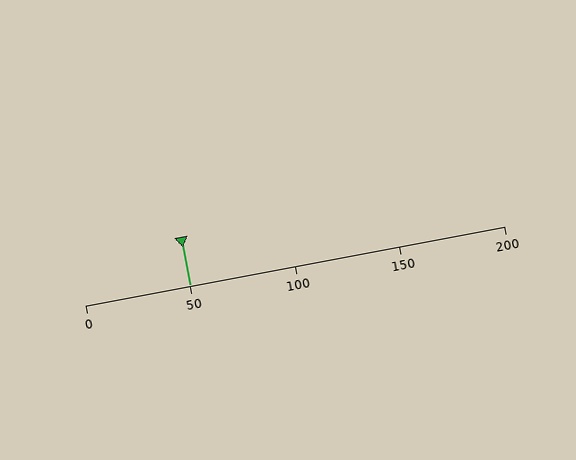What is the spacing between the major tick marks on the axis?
The major ticks are spaced 50 apart.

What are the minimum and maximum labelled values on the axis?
The axis runs from 0 to 200.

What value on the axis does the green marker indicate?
The marker indicates approximately 50.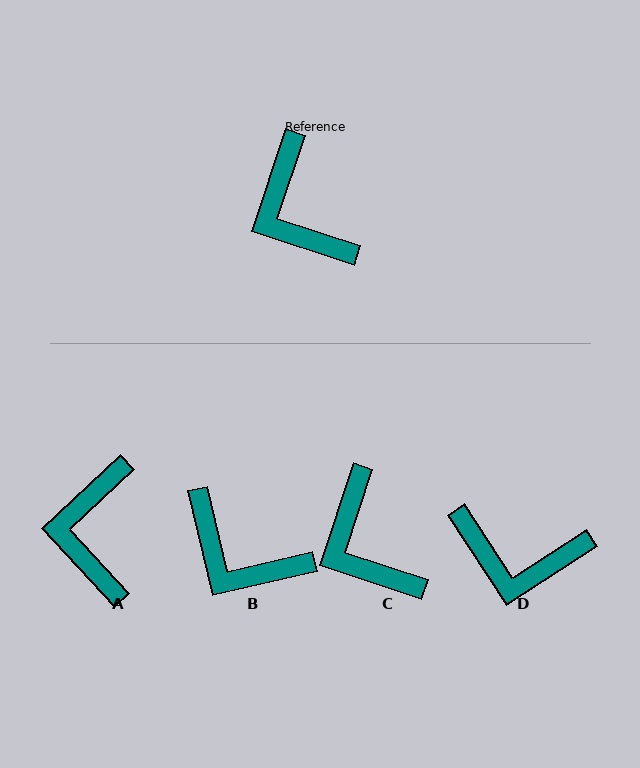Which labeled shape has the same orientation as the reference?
C.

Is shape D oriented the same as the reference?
No, it is off by about 52 degrees.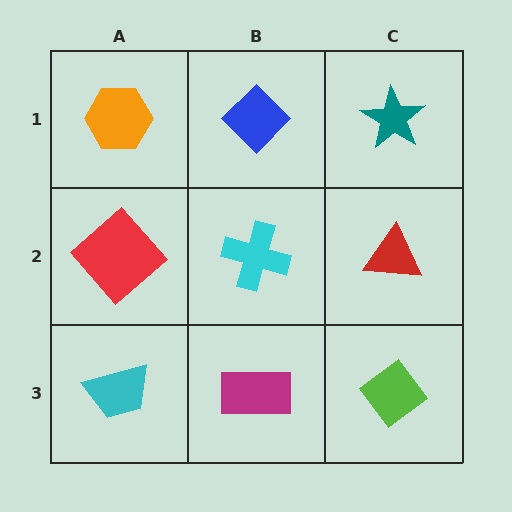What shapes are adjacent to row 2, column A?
An orange hexagon (row 1, column A), a cyan trapezoid (row 3, column A), a cyan cross (row 2, column B).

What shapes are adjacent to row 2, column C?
A teal star (row 1, column C), a lime diamond (row 3, column C), a cyan cross (row 2, column B).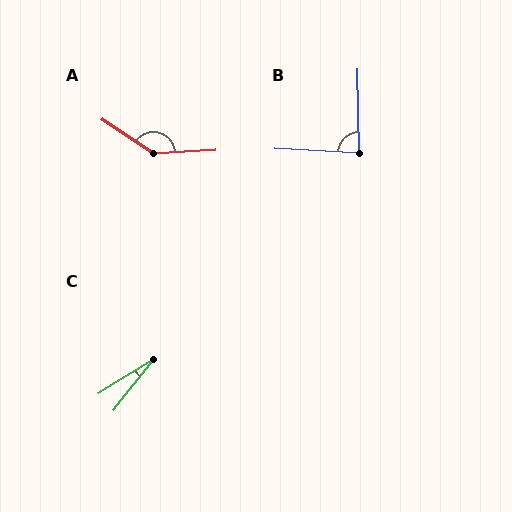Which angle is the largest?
A, at approximately 143 degrees.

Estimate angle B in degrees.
Approximately 86 degrees.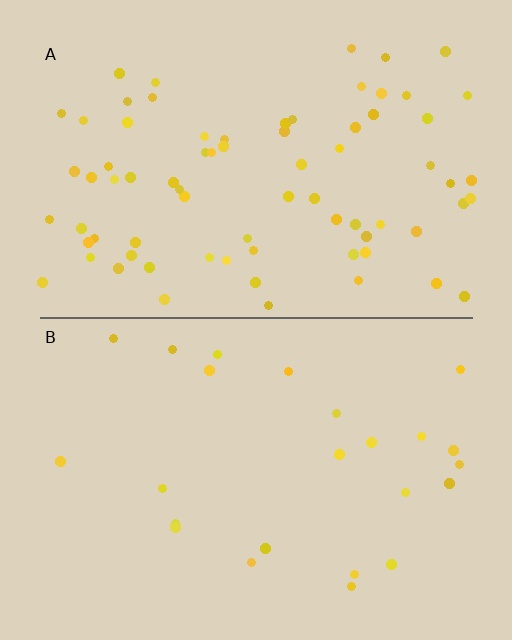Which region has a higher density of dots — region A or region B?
A (the top).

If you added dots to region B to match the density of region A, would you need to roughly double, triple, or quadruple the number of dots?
Approximately triple.